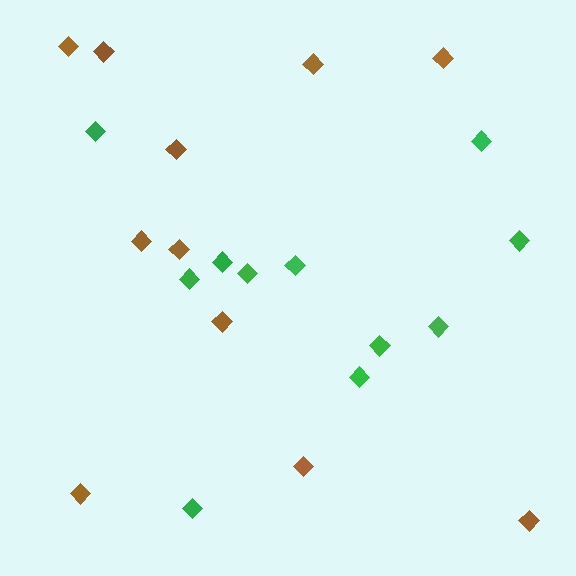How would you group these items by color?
There are 2 groups: one group of brown diamonds (11) and one group of green diamonds (11).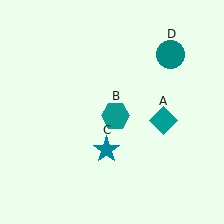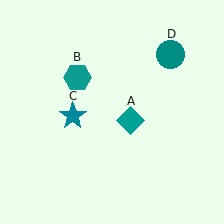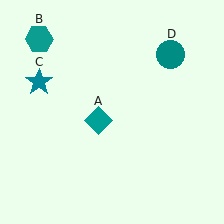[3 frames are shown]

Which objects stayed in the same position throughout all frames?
Teal circle (object D) remained stationary.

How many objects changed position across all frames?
3 objects changed position: teal diamond (object A), teal hexagon (object B), teal star (object C).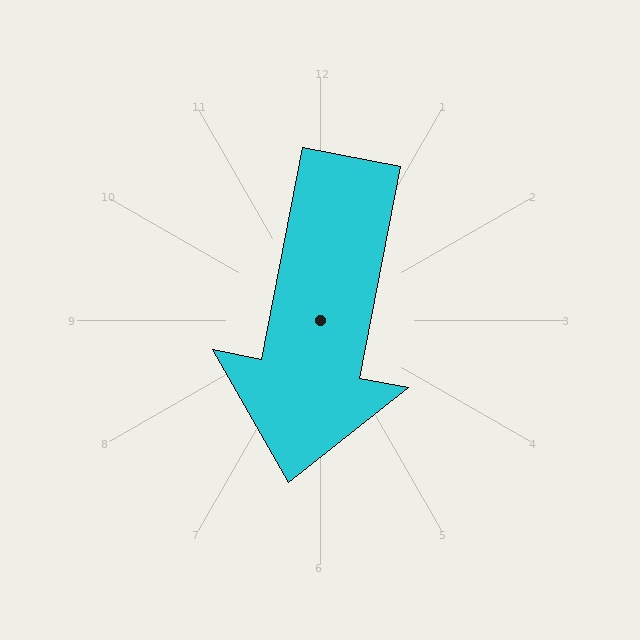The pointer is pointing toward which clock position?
Roughly 6 o'clock.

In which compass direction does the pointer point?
South.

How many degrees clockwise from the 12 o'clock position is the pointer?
Approximately 191 degrees.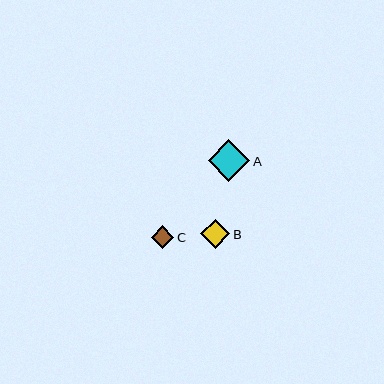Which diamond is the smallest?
Diamond C is the smallest with a size of approximately 23 pixels.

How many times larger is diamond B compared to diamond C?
Diamond B is approximately 1.3 times the size of diamond C.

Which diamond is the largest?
Diamond A is the largest with a size of approximately 42 pixels.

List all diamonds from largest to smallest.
From largest to smallest: A, B, C.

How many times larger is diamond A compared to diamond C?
Diamond A is approximately 1.8 times the size of diamond C.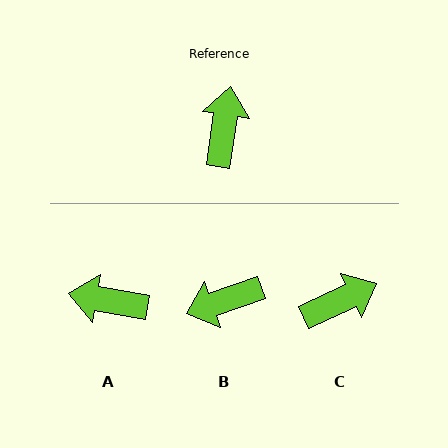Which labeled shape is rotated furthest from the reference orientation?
B, about 118 degrees away.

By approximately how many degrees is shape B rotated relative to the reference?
Approximately 118 degrees counter-clockwise.